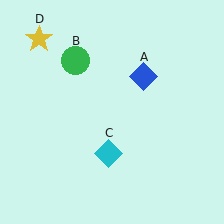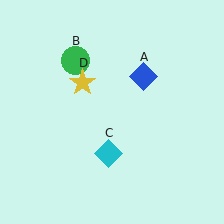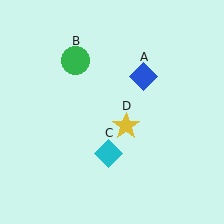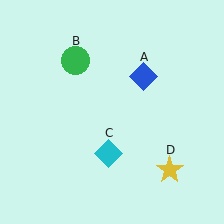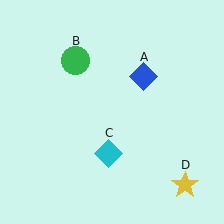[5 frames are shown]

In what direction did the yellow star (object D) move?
The yellow star (object D) moved down and to the right.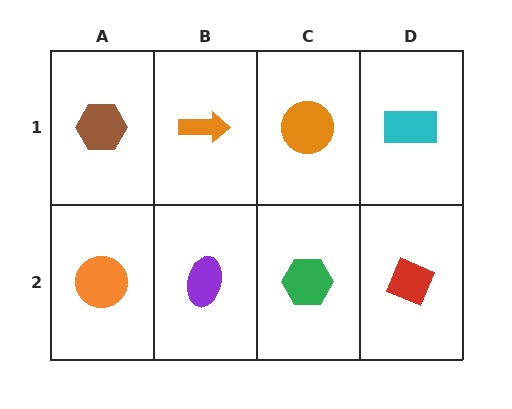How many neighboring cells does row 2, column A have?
2.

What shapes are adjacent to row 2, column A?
A brown hexagon (row 1, column A), a purple ellipse (row 2, column B).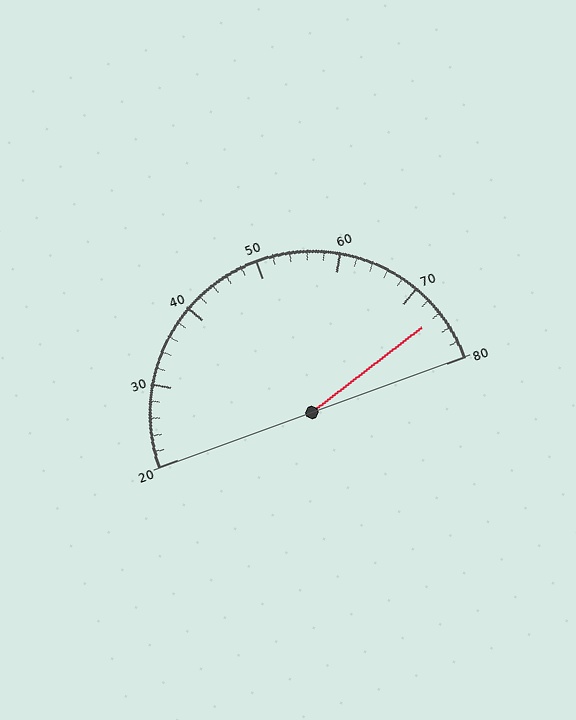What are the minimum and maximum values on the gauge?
The gauge ranges from 20 to 80.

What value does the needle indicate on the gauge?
The needle indicates approximately 74.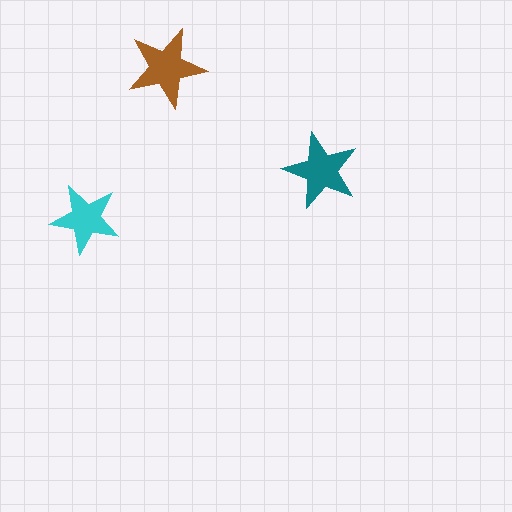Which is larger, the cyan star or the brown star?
The brown one.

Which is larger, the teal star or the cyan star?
The teal one.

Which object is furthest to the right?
The teal star is rightmost.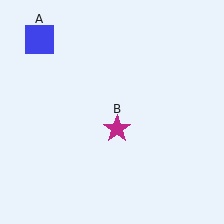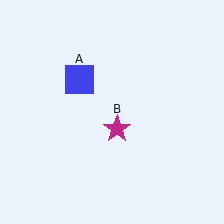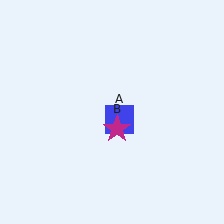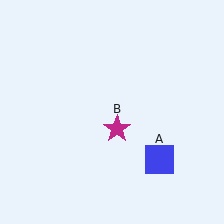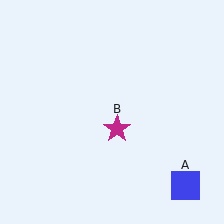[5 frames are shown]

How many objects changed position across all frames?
1 object changed position: blue square (object A).